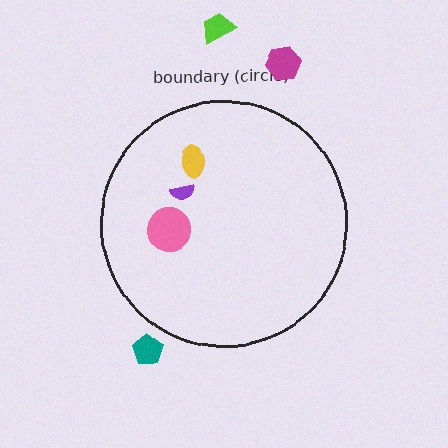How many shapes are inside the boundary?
3 inside, 3 outside.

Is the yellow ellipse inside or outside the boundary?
Inside.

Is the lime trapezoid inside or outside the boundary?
Outside.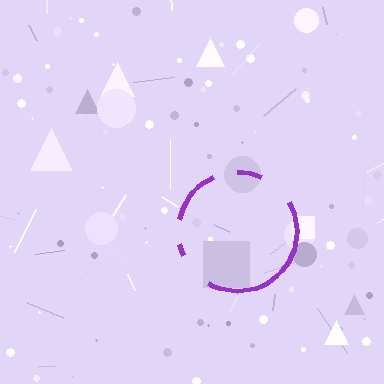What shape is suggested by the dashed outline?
The dashed outline suggests a circle.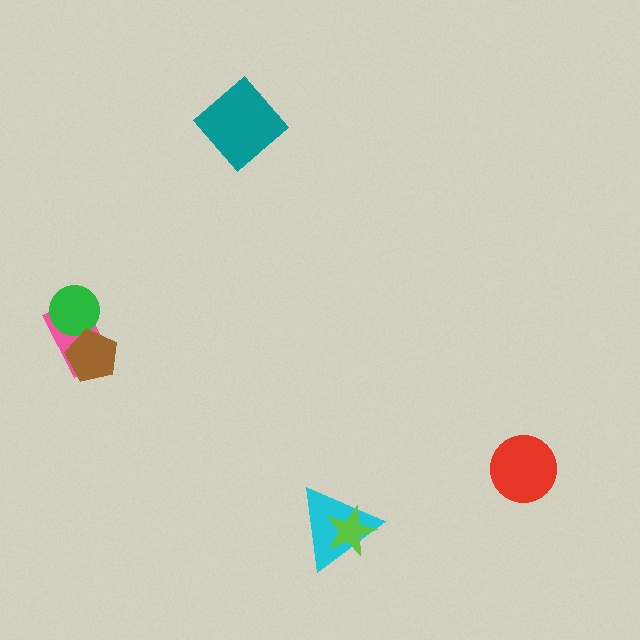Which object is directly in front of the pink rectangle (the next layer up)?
The green circle is directly in front of the pink rectangle.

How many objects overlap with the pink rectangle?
2 objects overlap with the pink rectangle.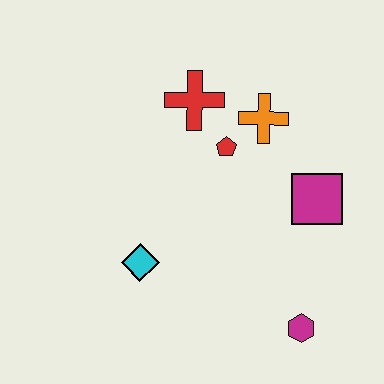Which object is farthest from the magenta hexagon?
The red cross is farthest from the magenta hexagon.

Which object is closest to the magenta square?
The orange cross is closest to the magenta square.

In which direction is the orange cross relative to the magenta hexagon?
The orange cross is above the magenta hexagon.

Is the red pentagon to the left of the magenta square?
Yes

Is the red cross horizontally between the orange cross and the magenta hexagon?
No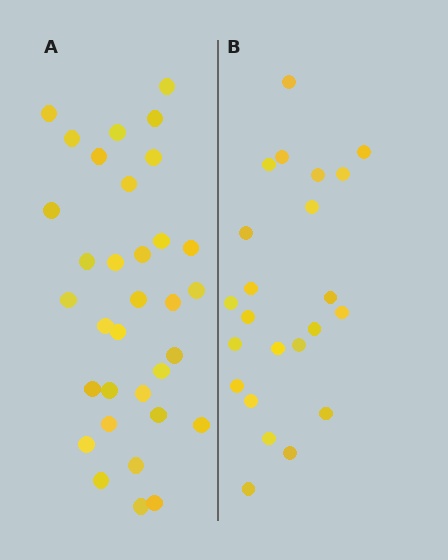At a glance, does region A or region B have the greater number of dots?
Region A (the left region) has more dots.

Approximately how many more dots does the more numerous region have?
Region A has roughly 10 or so more dots than region B.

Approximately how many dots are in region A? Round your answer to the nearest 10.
About 30 dots. (The exact count is 33, which rounds to 30.)